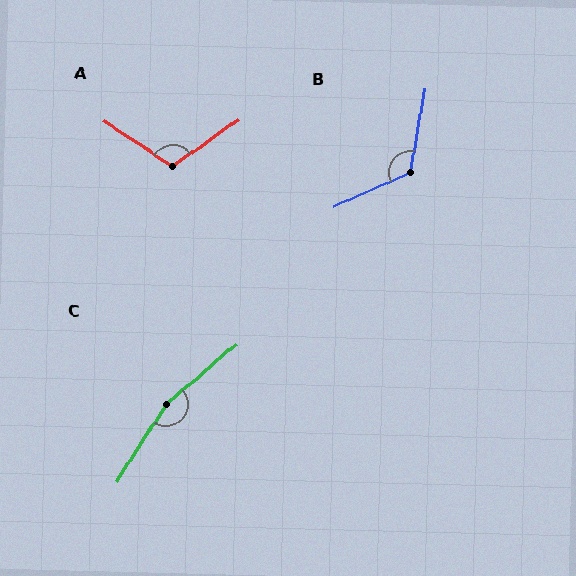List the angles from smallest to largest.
A (112°), B (124°), C (163°).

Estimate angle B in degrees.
Approximately 124 degrees.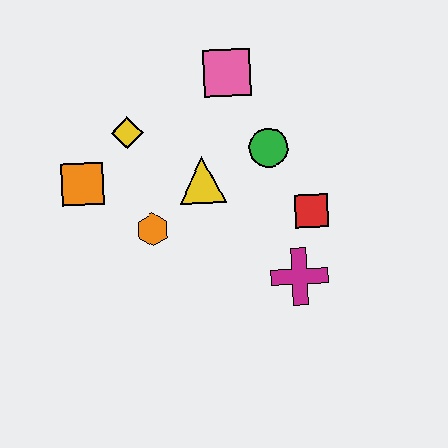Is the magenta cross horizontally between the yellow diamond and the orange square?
No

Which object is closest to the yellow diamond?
The orange square is closest to the yellow diamond.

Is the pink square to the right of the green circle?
No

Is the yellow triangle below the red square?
No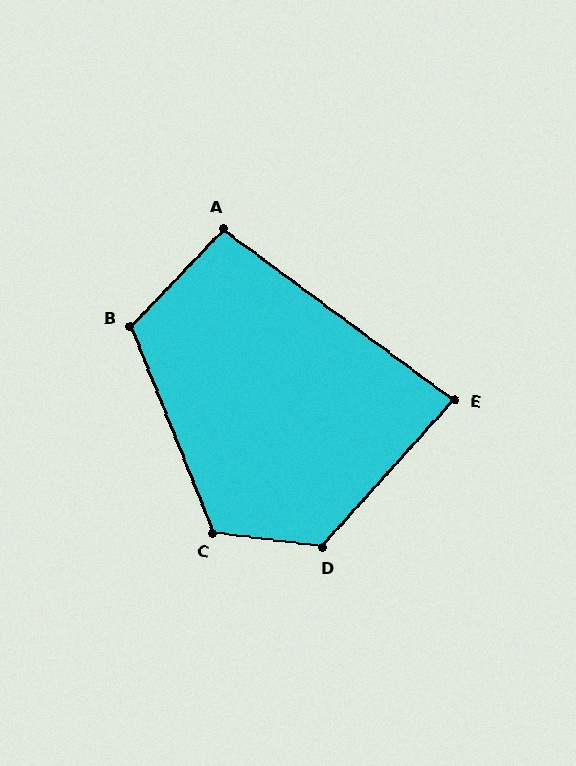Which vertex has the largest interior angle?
D, at approximately 125 degrees.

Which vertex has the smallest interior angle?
E, at approximately 85 degrees.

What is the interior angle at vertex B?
Approximately 115 degrees (obtuse).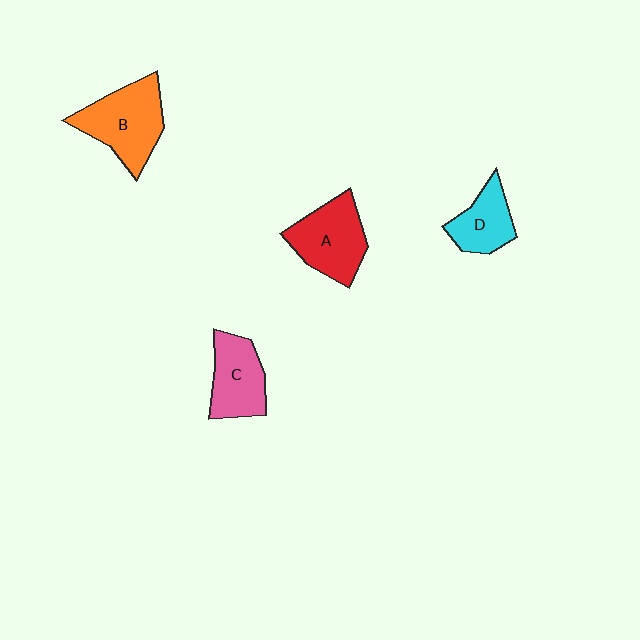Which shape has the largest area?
Shape B (orange).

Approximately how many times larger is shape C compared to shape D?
Approximately 1.2 times.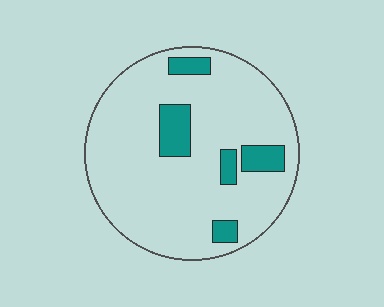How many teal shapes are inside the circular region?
5.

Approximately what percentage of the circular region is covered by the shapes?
Approximately 15%.